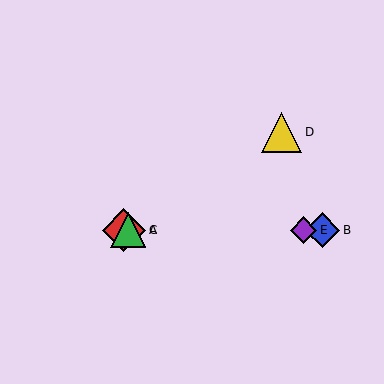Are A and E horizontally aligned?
Yes, both are at y≈230.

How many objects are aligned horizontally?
4 objects (A, B, C, E) are aligned horizontally.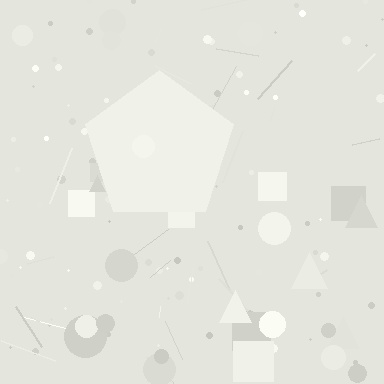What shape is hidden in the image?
A pentagon is hidden in the image.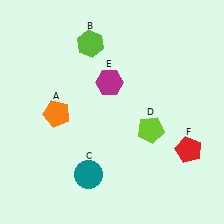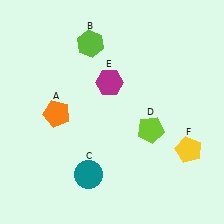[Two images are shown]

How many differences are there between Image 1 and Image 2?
There is 1 difference between the two images.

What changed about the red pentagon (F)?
In Image 1, F is red. In Image 2, it changed to yellow.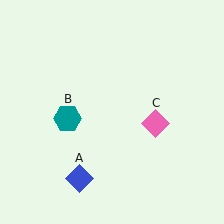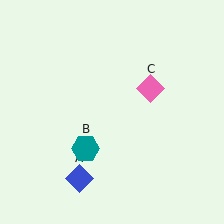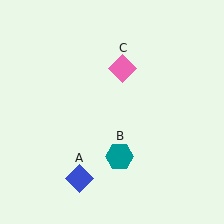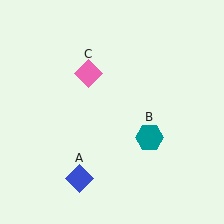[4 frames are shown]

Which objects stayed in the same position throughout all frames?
Blue diamond (object A) remained stationary.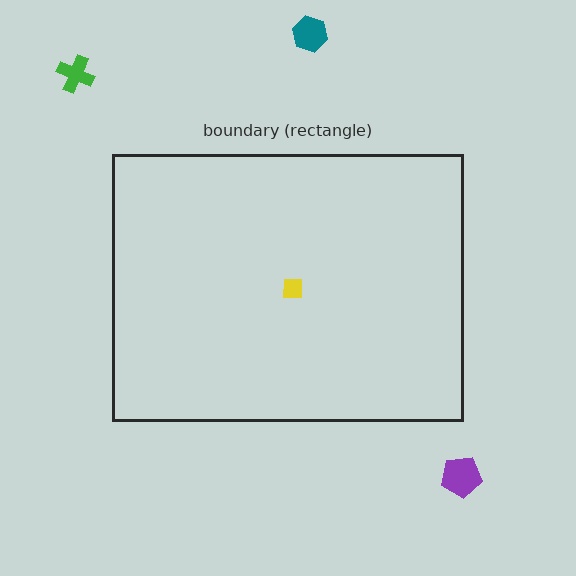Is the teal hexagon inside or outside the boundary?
Outside.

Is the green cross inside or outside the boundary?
Outside.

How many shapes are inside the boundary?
1 inside, 3 outside.